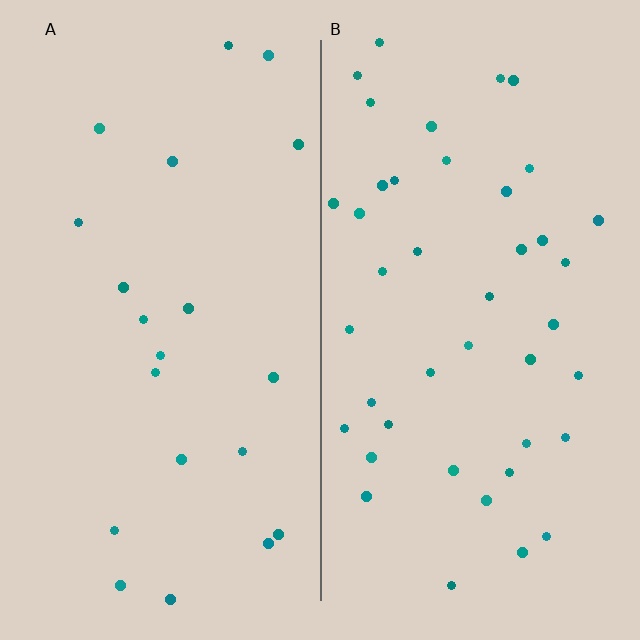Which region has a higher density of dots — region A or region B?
B (the right).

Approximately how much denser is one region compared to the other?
Approximately 2.1× — region B over region A.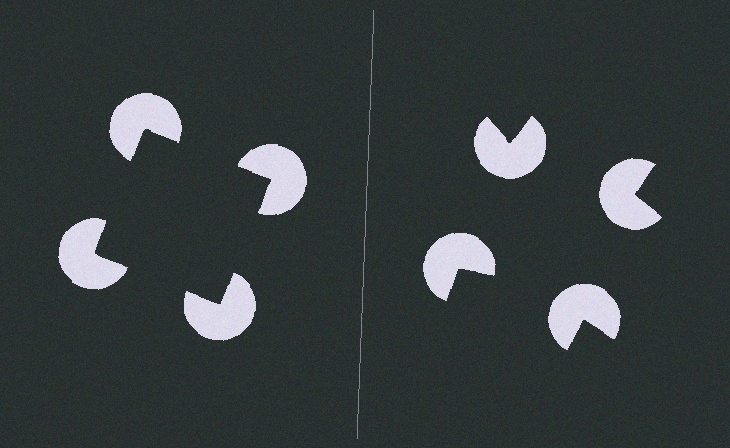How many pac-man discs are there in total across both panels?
8 — 4 on each side.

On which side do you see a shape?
An illusory square appears on the left side. On the right side the wedge cuts are rotated, so no coherent shape forms.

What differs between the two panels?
The pac-man discs are positioned identically on both sides; only the wedge orientations differ. On the left they align to a square; on the right they are misaligned.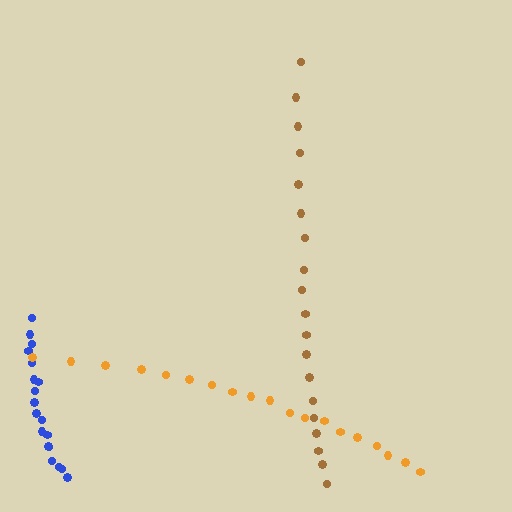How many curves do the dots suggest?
There are 3 distinct paths.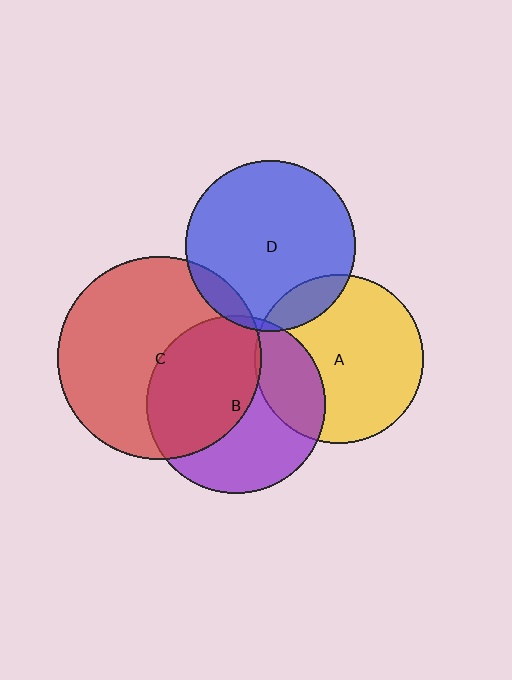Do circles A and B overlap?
Yes.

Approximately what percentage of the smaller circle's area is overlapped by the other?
Approximately 25%.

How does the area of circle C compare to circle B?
Approximately 1.3 times.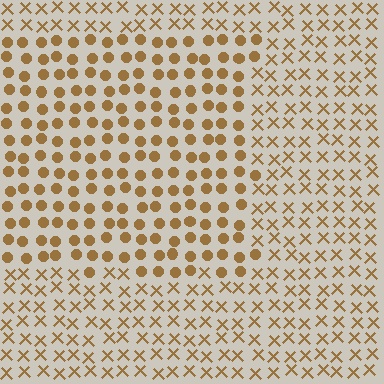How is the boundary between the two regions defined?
The boundary is defined by a change in element shape: circles inside vs. X marks outside. All elements share the same color and spacing.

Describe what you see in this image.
The image is filled with small brown elements arranged in a uniform grid. A rectangle-shaped region contains circles, while the surrounding area contains X marks. The boundary is defined purely by the change in element shape.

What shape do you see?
I see a rectangle.